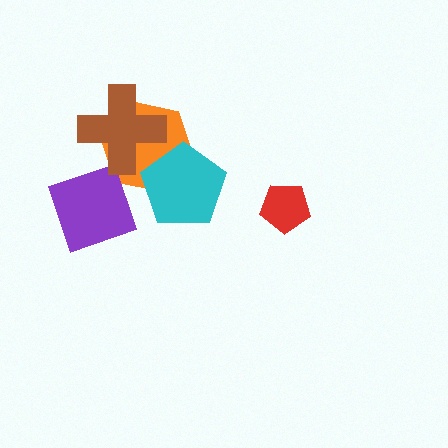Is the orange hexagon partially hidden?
Yes, it is partially covered by another shape.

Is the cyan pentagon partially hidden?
No, no other shape covers it.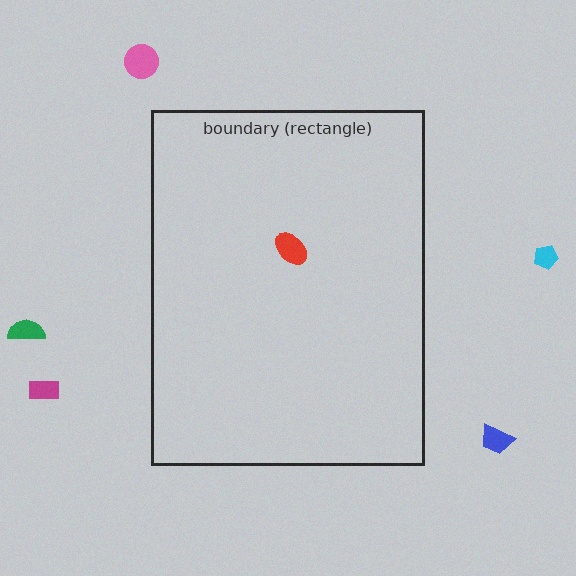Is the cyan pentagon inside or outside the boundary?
Outside.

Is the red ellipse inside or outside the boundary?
Inside.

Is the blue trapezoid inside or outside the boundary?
Outside.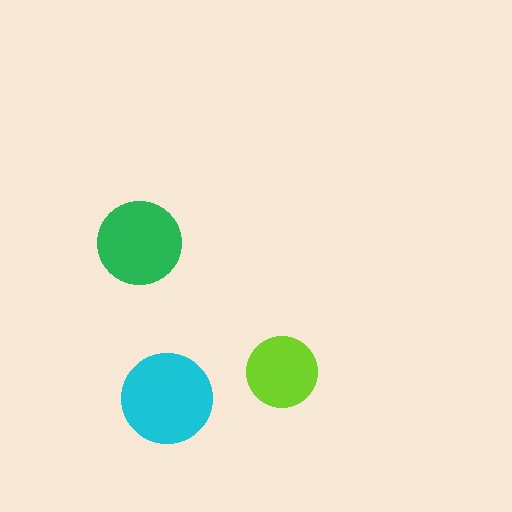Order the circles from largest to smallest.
the cyan one, the green one, the lime one.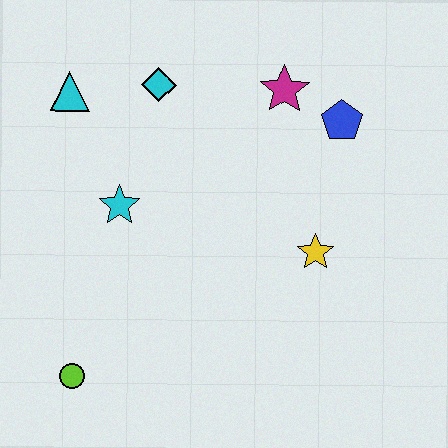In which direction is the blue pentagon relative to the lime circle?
The blue pentagon is to the right of the lime circle.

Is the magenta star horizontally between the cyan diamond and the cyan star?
No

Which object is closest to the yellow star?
The blue pentagon is closest to the yellow star.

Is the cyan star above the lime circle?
Yes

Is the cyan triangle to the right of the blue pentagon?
No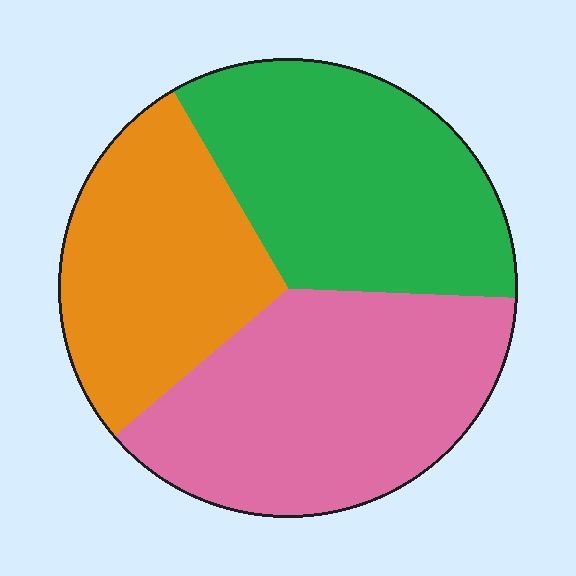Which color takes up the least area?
Orange, at roughly 30%.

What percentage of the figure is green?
Green covers about 35% of the figure.